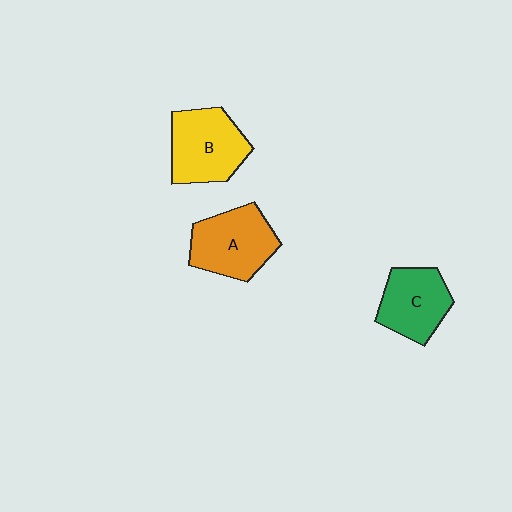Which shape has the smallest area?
Shape C (green).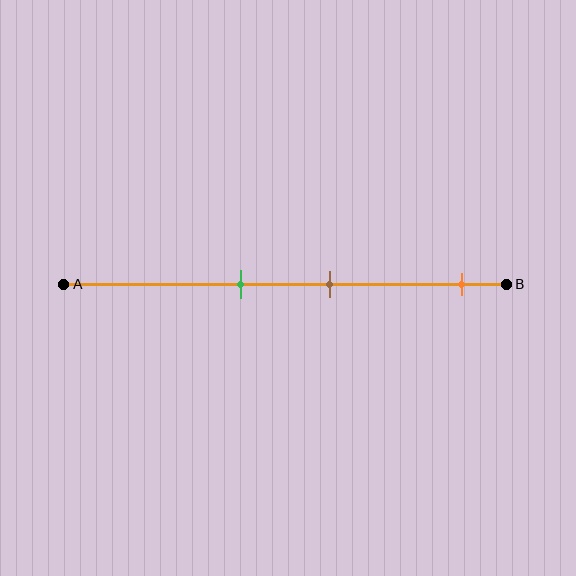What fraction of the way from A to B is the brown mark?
The brown mark is approximately 60% (0.6) of the way from A to B.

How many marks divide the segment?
There are 3 marks dividing the segment.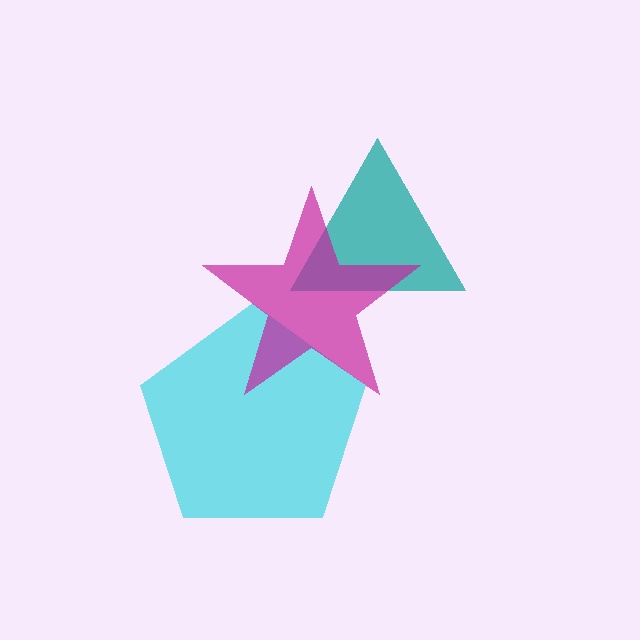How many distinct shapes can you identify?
There are 3 distinct shapes: a cyan pentagon, a teal triangle, a magenta star.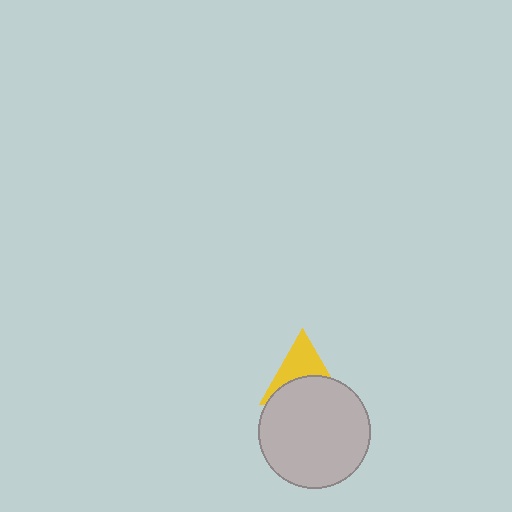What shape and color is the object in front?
The object in front is a light gray circle.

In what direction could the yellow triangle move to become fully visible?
The yellow triangle could move up. That would shift it out from behind the light gray circle entirely.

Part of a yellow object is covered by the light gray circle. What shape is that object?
It is a triangle.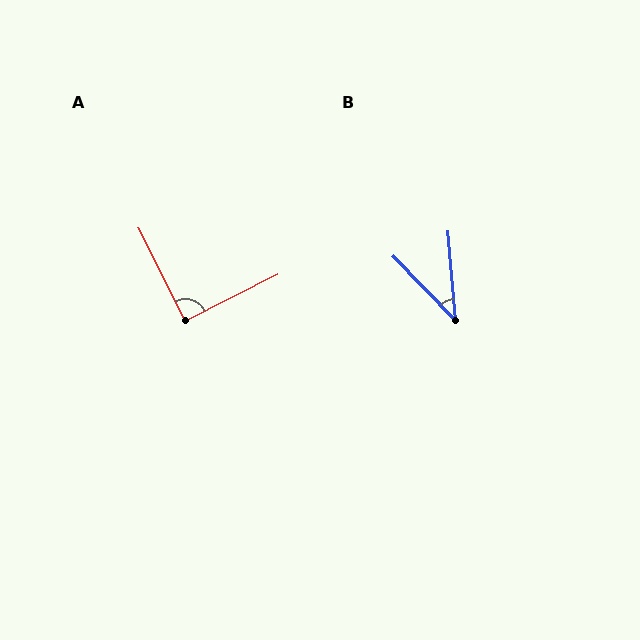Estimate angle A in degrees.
Approximately 90 degrees.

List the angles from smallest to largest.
B (39°), A (90°).